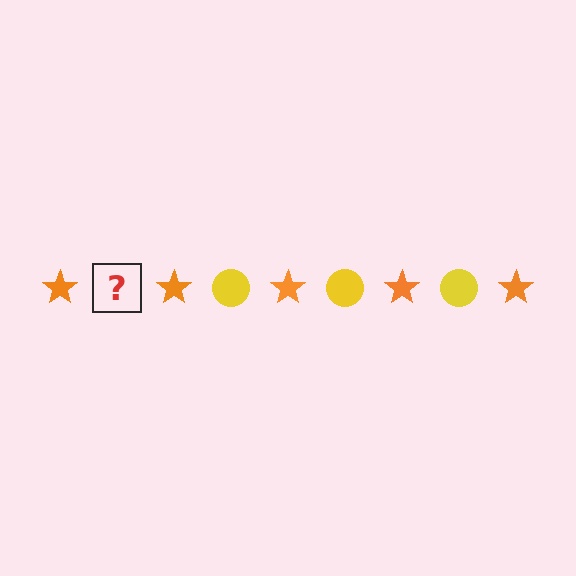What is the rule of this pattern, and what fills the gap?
The rule is that the pattern alternates between orange star and yellow circle. The gap should be filled with a yellow circle.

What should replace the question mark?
The question mark should be replaced with a yellow circle.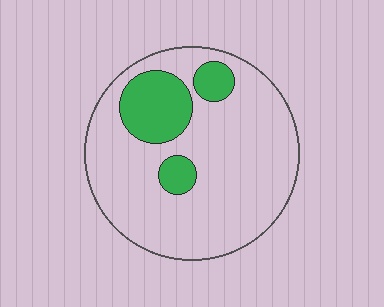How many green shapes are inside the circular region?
3.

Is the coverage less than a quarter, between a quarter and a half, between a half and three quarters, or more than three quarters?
Less than a quarter.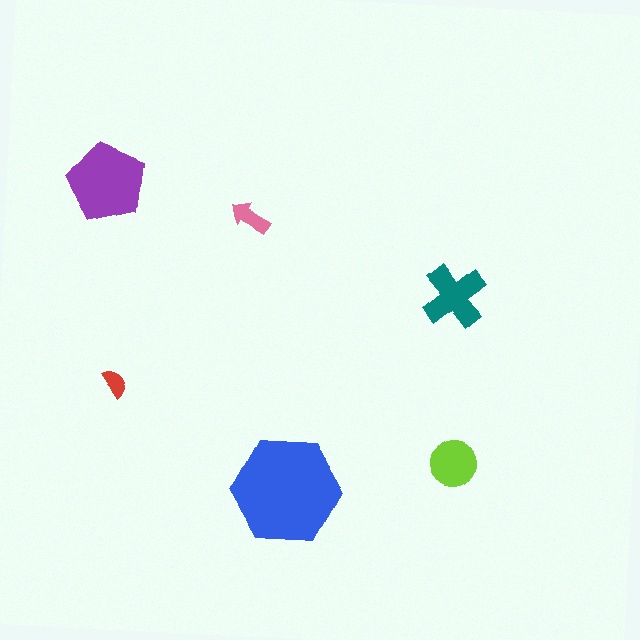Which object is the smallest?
The red semicircle.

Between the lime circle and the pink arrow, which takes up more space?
The lime circle.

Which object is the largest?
The blue hexagon.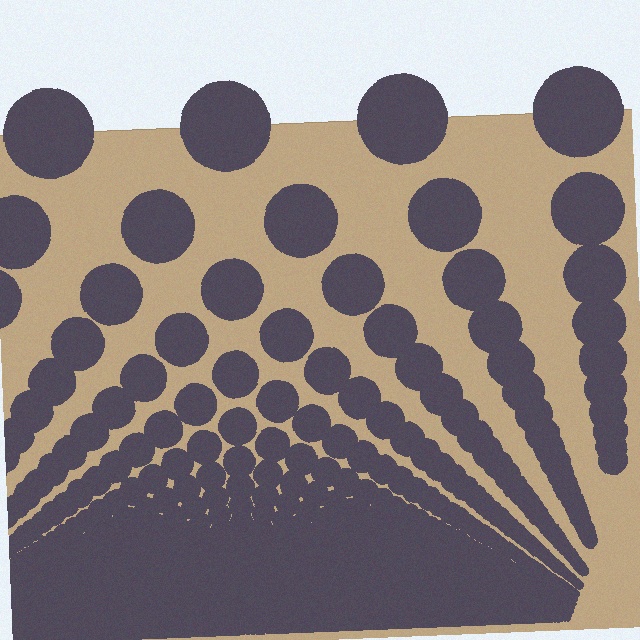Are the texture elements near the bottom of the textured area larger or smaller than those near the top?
Smaller. The gradient is inverted — elements near the bottom are smaller and denser.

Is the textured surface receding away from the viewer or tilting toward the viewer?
The surface appears to tilt toward the viewer. Texture elements get larger and sparser toward the top.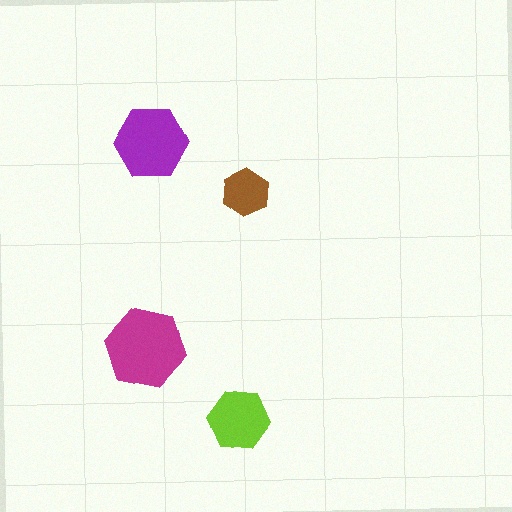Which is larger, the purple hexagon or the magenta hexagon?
The magenta one.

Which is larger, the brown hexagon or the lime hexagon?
The lime one.